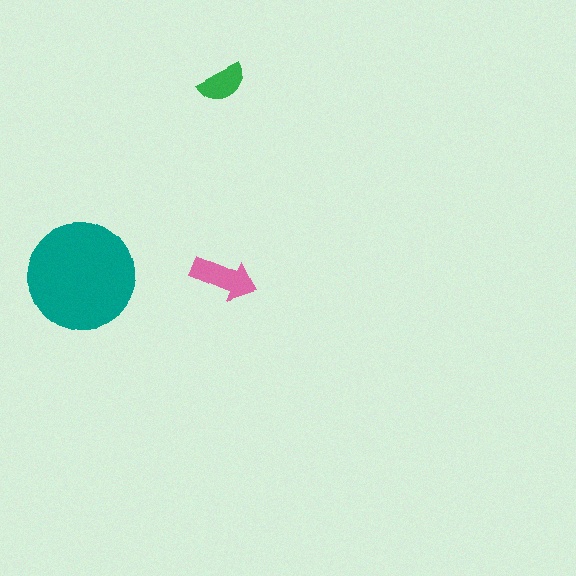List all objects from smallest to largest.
The green semicircle, the pink arrow, the teal circle.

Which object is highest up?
The green semicircle is topmost.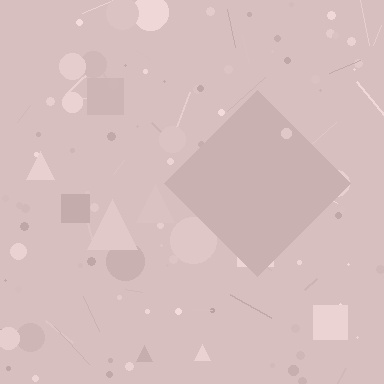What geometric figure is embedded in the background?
A diamond is embedded in the background.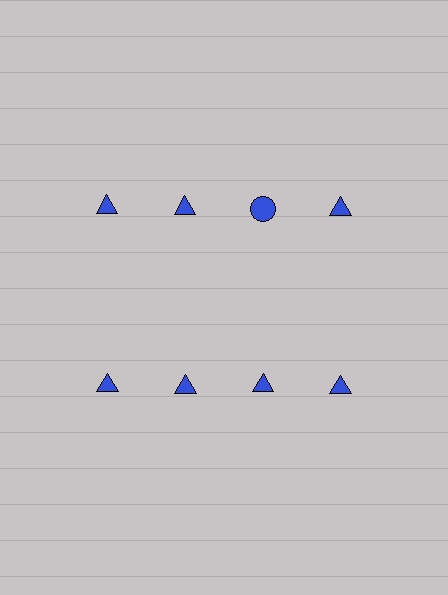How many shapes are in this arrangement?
There are 8 shapes arranged in a grid pattern.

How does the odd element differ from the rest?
It has a different shape: circle instead of triangle.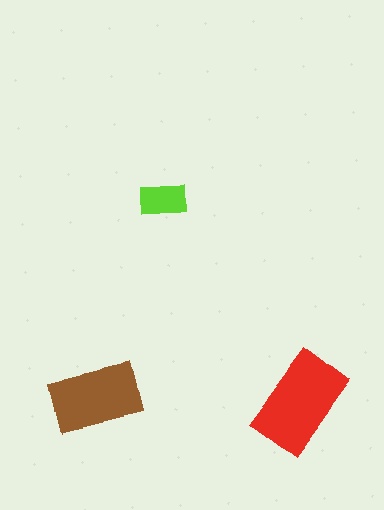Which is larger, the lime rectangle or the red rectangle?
The red one.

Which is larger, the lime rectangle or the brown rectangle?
The brown one.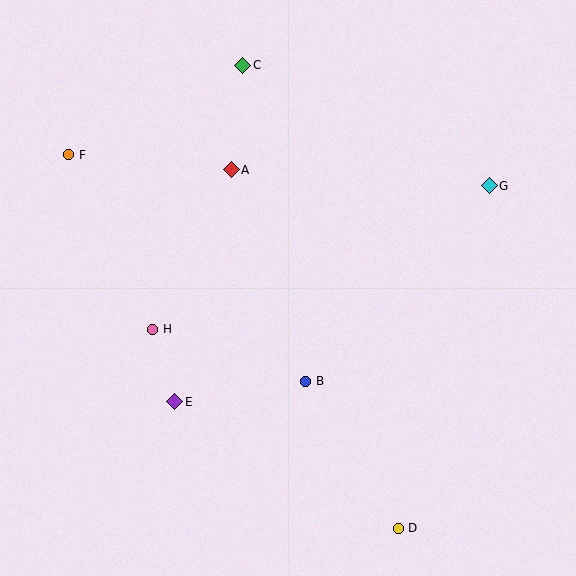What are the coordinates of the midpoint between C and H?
The midpoint between C and H is at (198, 197).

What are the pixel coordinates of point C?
Point C is at (243, 65).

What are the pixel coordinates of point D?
Point D is at (398, 528).